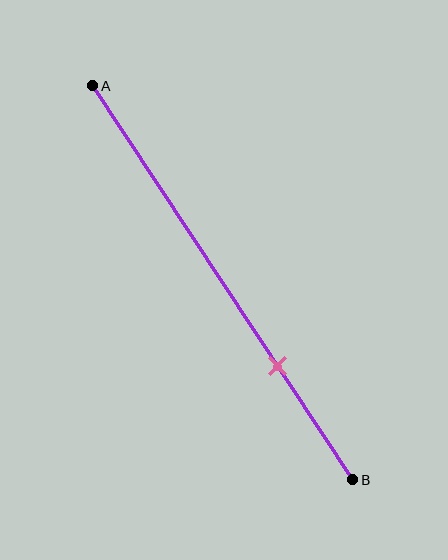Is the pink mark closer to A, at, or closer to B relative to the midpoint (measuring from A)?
The pink mark is closer to point B than the midpoint of segment AB.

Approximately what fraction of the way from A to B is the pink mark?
The pink mark is approximately 70% of the way from A to B.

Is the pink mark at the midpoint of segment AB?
No, the mark is at about 70% from A, not at the 50% midpoint.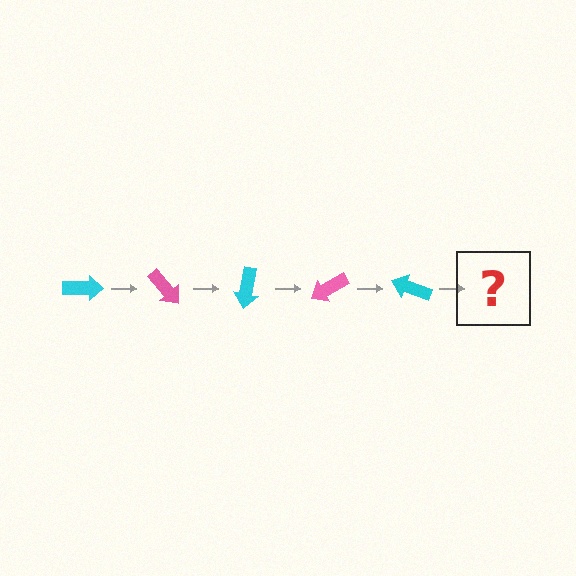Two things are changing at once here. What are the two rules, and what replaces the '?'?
The two rules are that it rotates 50 degrees each step and the color cycles through cyan and pink. The '?' should be a pink arrow, rotated 250 degrees from the start.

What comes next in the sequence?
The next element should be a pink arrow, rotated 250 degrees from the start.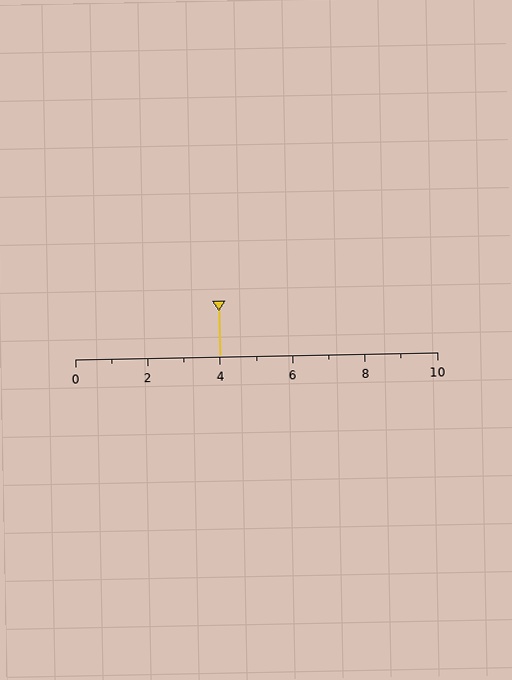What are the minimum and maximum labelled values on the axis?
The axis runs from 0 to 10.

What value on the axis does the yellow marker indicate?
The marker indicates approximately 4.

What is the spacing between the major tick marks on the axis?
The major ticks are spaced 2 apart.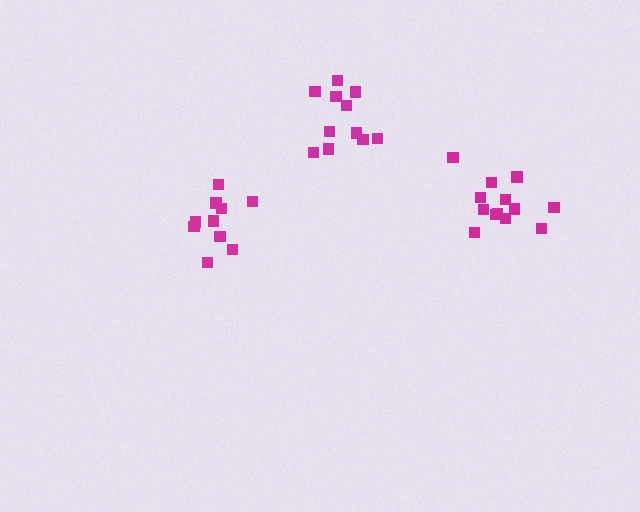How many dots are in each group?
Group 1: 10 dots, Group 2: 13 dots, Group 3: 11 dots (34 total).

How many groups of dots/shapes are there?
There are 3 groups.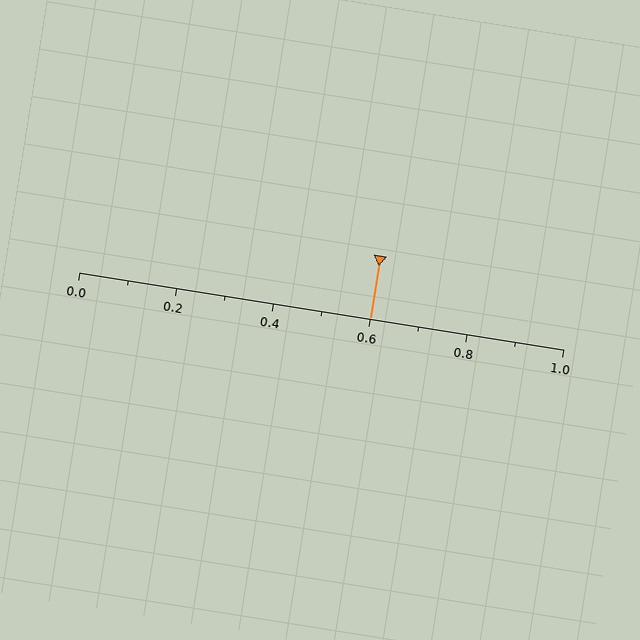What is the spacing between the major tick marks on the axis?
The major ticks are spaced 0.2 apart.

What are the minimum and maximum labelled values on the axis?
The axis runs from 0.0 to 1.0.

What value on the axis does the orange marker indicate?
The marker indicates approximately 0.6.